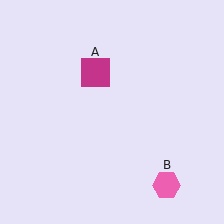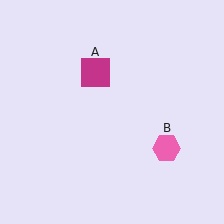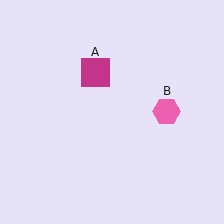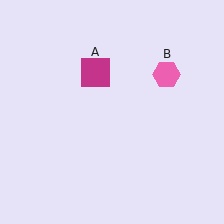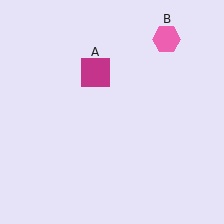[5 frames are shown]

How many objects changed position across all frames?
1 object changed position: pink hexagon (object B).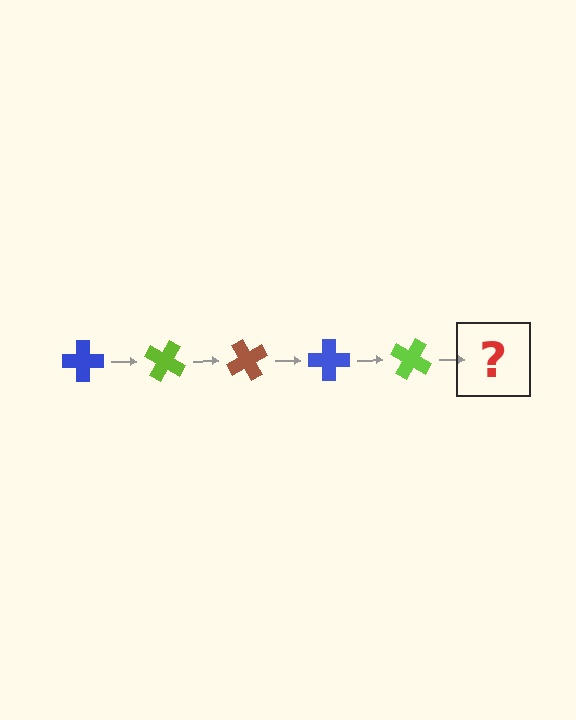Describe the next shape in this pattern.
It should be a brown cross, rotated 150 degrees from the start.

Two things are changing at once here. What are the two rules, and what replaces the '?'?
The two rules are that it rotates 30 degrees each step and the color cycles through blue, lime, and brown. The '?' should be a brown cross, rotated 150 degrees from the start.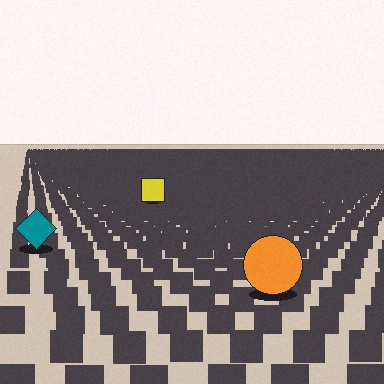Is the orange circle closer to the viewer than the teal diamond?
Yes. The orange circle is closer — you can tell from the texture gradient: the ground texture is coarser near it.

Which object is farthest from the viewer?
The yellow square is farthest from the viewer. It appears smaller and the ground texture around it is denser.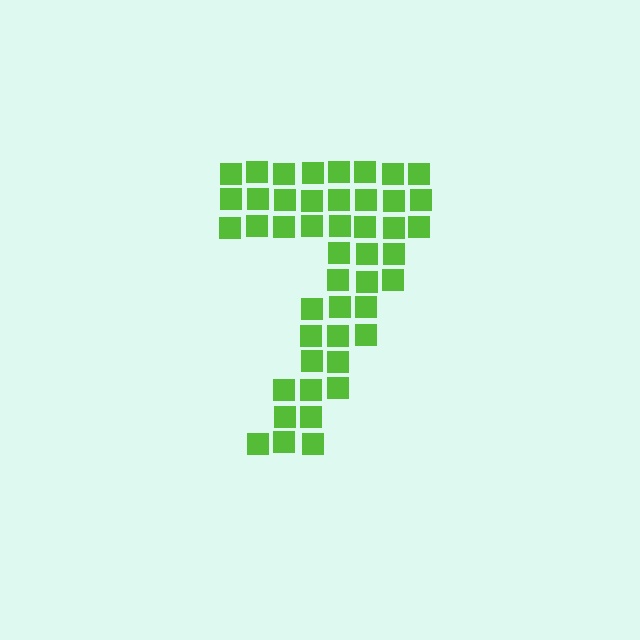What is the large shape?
The large shape is the digit 7.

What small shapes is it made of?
It is made of small squares.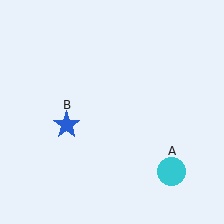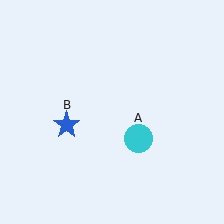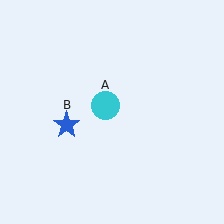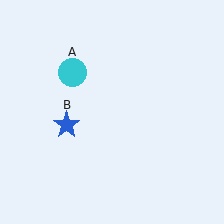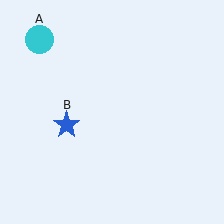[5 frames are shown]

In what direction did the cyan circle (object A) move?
The cyan circle (object A) moved up and to the left.